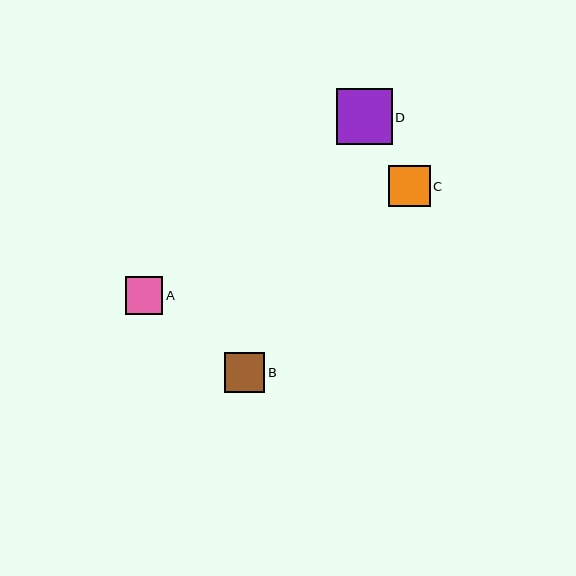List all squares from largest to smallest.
From largest to smallest: D, C, B, A.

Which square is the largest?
Square D is the largest with a size of approximately 56 pixels.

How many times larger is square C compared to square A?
Square C is approximately 1.1 times the size of square A.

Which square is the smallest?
Square A is the smallest with a size of approximately 37 pixels.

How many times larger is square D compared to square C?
Square D is approximately 1.4 times the size of square C.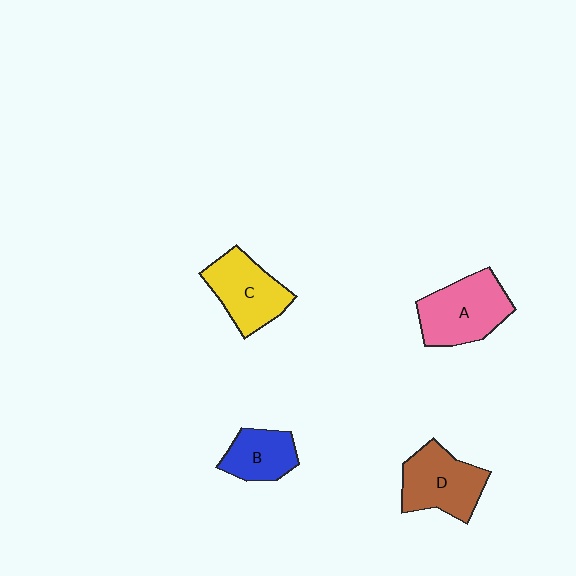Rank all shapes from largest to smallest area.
From largest to smallest: A (pink), D (brown), C (yellow), B (blue).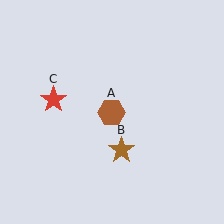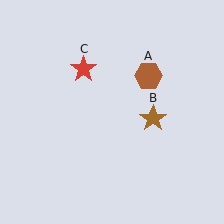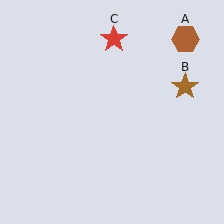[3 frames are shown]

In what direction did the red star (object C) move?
The red star (object C) moved up and to the right.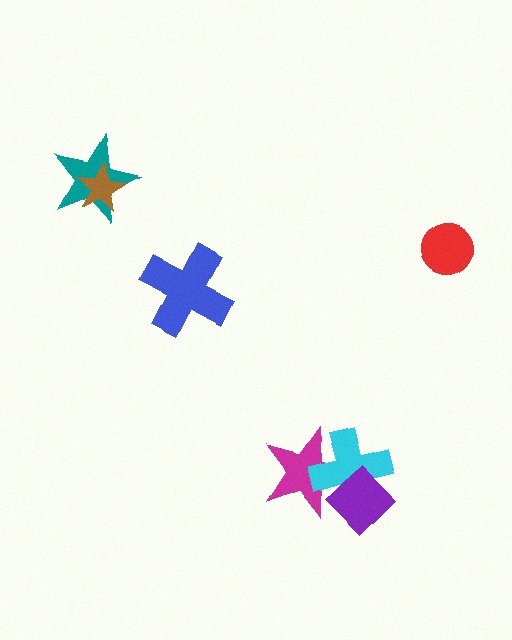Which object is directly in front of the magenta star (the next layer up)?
The cyan cross is directly in front of the magenta star.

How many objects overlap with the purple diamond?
2 objects overlap with the purple diamond.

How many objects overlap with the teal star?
1 object overlaps with the teal star.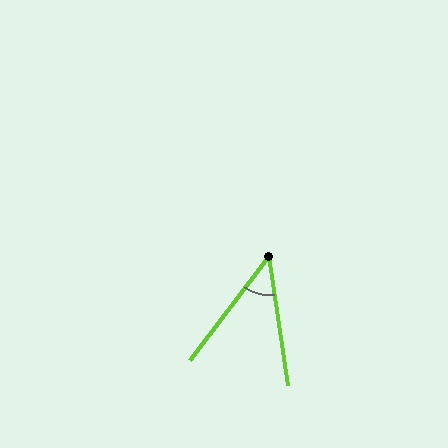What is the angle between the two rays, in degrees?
Approximately 46 degrees.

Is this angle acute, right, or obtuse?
It is acute.